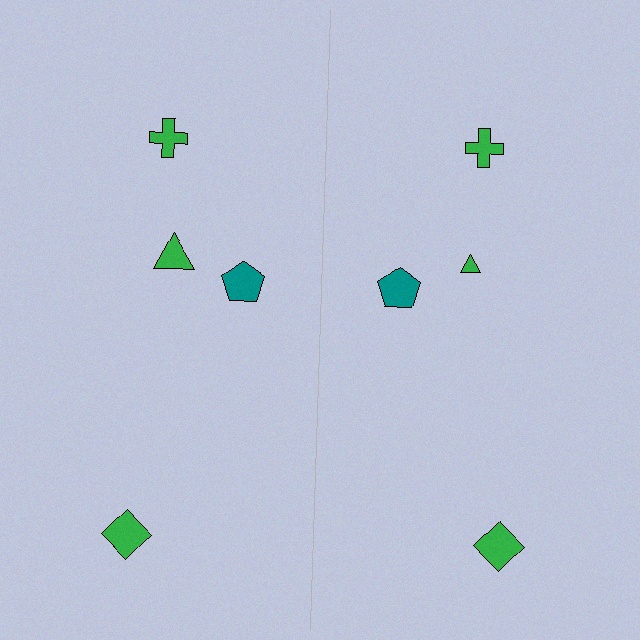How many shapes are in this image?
There are 8 shapes in this image.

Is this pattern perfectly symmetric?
No, the pattern is not perfectly symmetric. The green triangle on the right side has a different size than its mirror counterpart.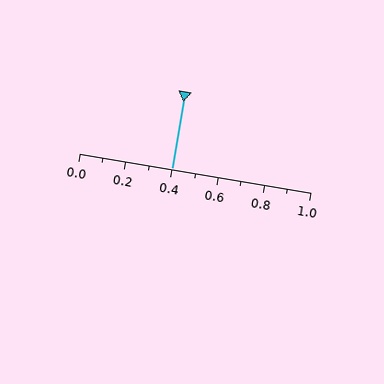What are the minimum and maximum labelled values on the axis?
The axis runs from 0.0 to 1.0.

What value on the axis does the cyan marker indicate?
The marker indicates approximately 0.4.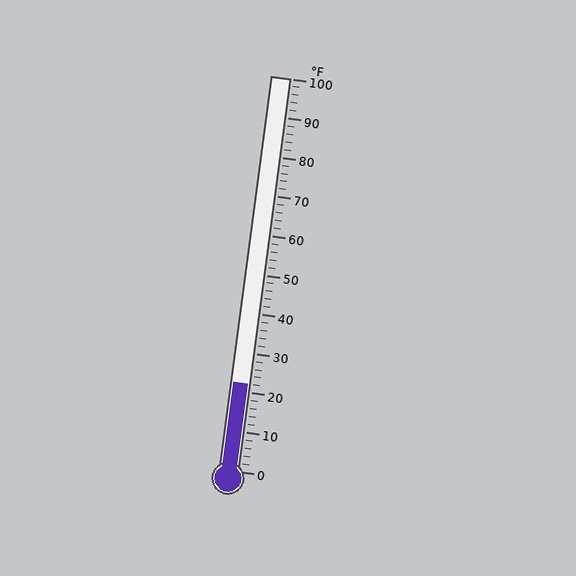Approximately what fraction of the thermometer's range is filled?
The thermometer is filled to approximately 20% of its range.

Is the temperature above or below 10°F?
The temperature is above 10°F.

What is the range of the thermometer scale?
The thermometer scale ranges from 0°F to 100°F.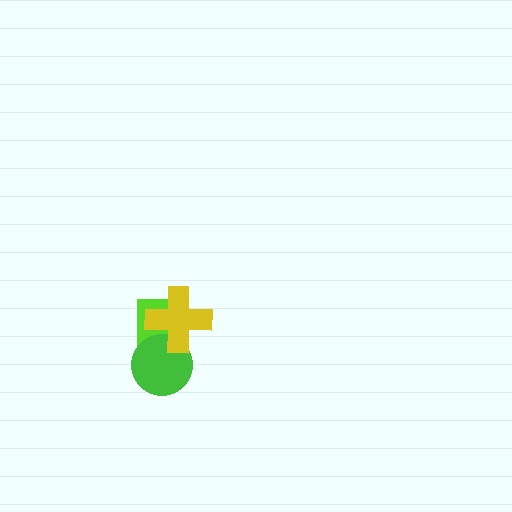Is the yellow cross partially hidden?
No, no other shape covers it.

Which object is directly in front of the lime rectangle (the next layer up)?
The green circle is directly in front of the lime rectangle.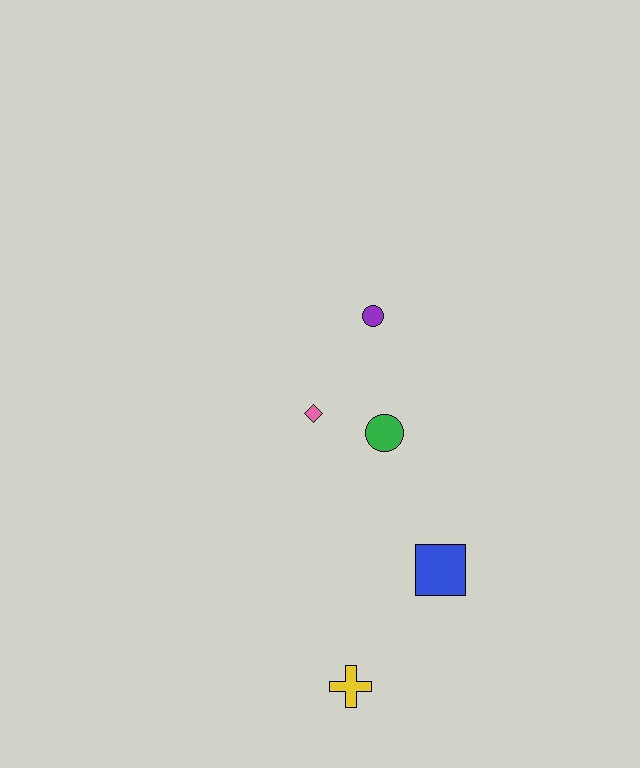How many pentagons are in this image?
There are no pentagons.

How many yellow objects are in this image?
There is 1 yellow object.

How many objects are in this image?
There are 5 objects.